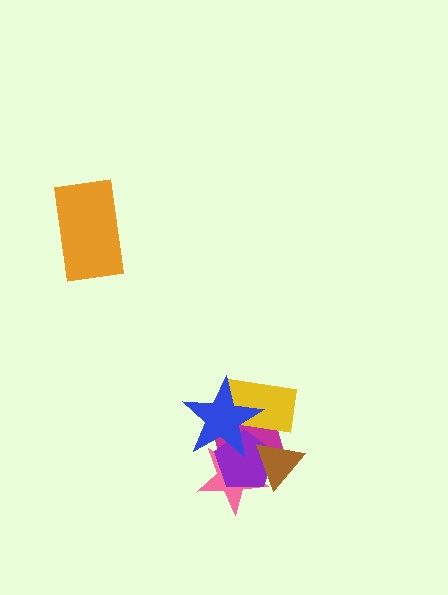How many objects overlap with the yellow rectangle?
3 objects overlap with the yellow rectangle.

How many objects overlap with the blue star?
4 objects overlap with the blue star.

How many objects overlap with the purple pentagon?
5 objects overlap with the purple pentagon.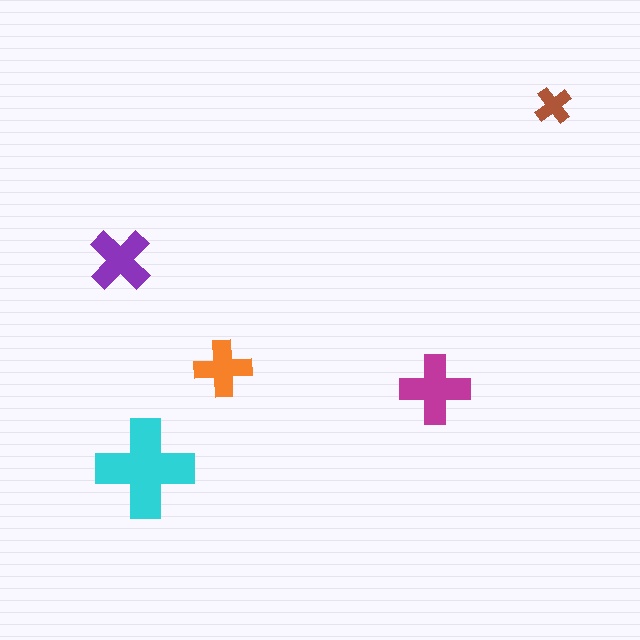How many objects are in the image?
There are 5 objects in the image.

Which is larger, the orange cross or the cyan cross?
The cyan one.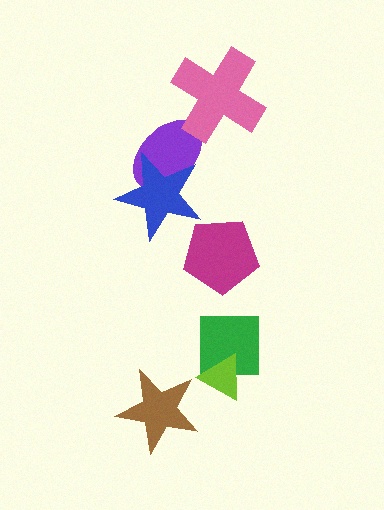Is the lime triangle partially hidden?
No, no other shape covers it.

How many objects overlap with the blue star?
1 object overlaps with the blue star.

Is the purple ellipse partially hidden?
Yes, it is partially covered by another shape.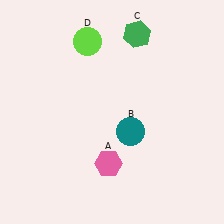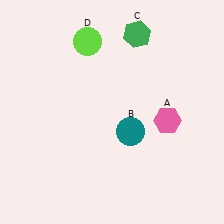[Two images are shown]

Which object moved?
The pink hexagon (A) moved right.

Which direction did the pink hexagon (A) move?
The pink hexagon (A) moved right.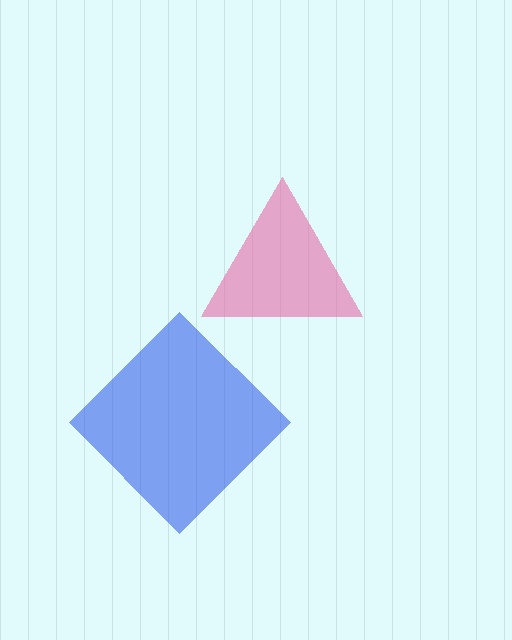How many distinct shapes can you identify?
There are 2 distinct shapes: a pink triangle, a blue diamond.